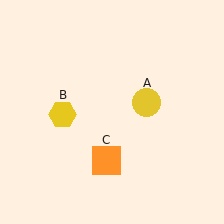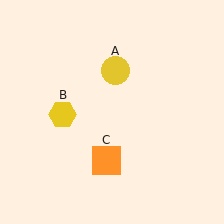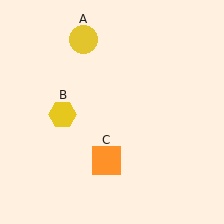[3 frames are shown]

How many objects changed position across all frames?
1 object changed position: yellow circle (object A).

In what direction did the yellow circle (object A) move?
The yellow circle (object A) moved up and to the left.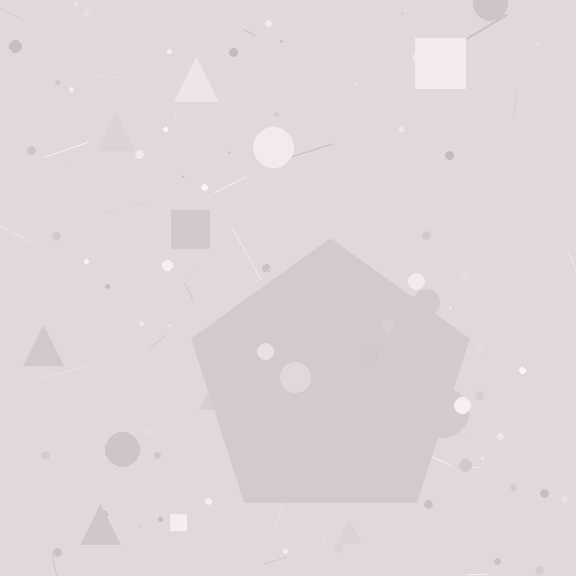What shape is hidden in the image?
A pentagon is hidden in the image.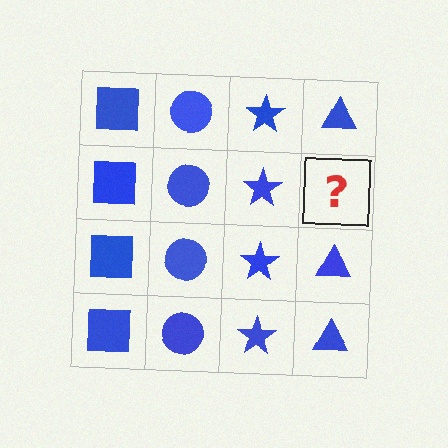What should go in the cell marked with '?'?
The missing cell should contain a blue triangle.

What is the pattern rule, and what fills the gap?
The rule is that each column has a consistent shape. The gap should be filled with a blue triangle.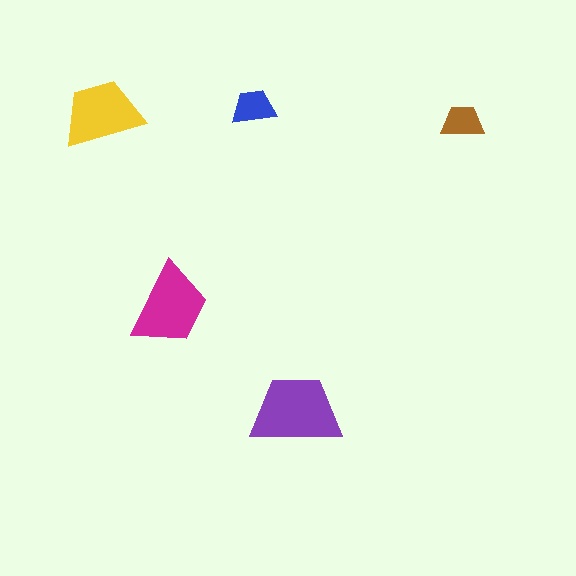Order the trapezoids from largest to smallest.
the purple one, the magenta one, the yellow one, the blue one, the brown one.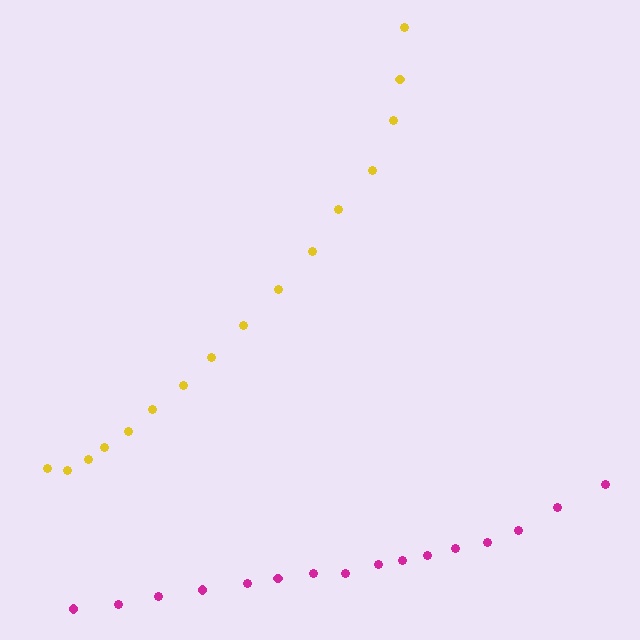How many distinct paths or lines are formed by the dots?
There are 2 distinct paths.